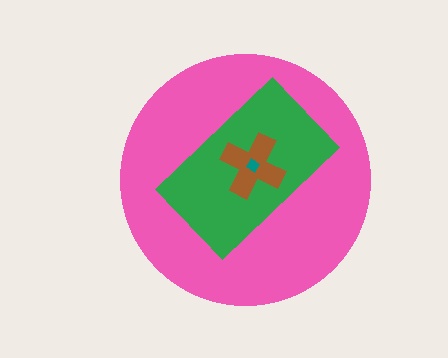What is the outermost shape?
The pink circle.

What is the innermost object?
The teal diamond.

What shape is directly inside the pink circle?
The green rectangle.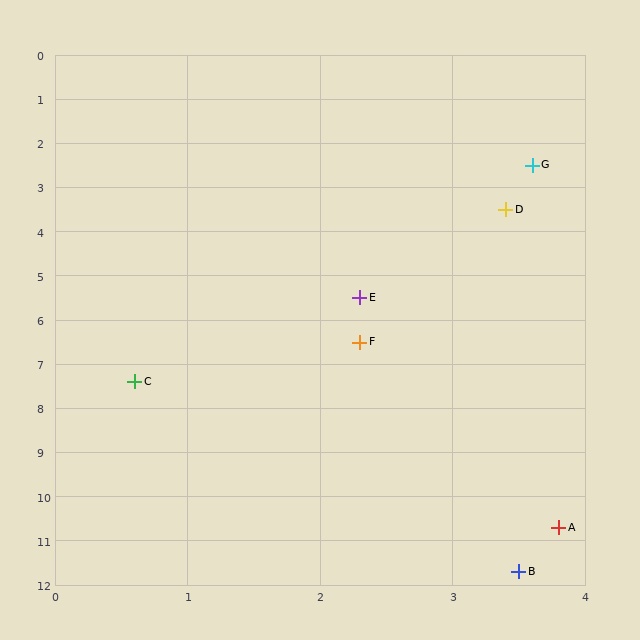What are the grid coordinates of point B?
Point B is at approximately (3.5, 11.7).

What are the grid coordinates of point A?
Point A is at approximately (3.8, 10.7).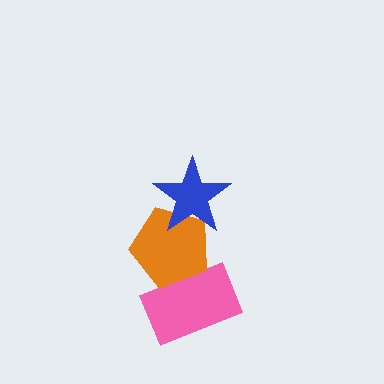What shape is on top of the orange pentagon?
The blue star is on top of the orange pentagon.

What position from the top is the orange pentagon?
The orange pentagon is 2nd from the top.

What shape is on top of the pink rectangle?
The orange pentagon is on top of the pink rectangle.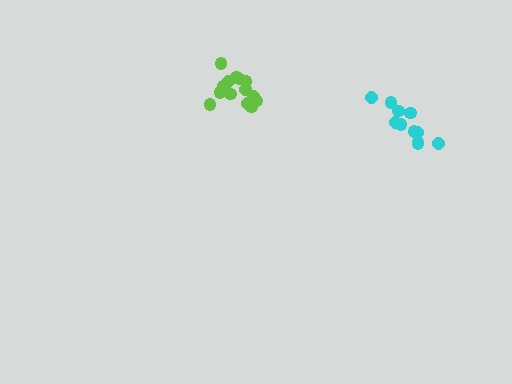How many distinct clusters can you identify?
There are 2 distinct clusters.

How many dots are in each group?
Group 1: 14 dots, Group 2: 11 dots (25 total).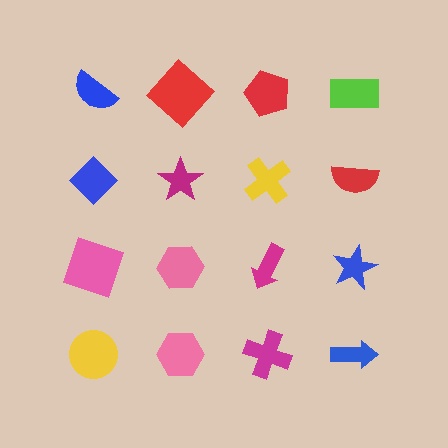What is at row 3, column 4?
A blue star.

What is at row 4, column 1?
A yellow circle.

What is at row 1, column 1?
A blue semicircle.